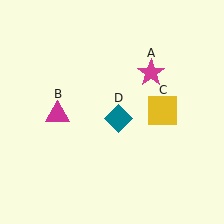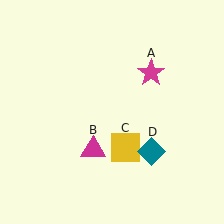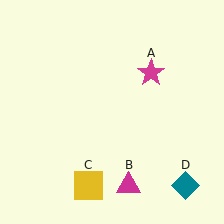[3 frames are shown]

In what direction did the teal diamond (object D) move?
The teal diamond (object D) moved down and to the right.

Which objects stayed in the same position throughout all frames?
Magenta star (object A) remained stationary.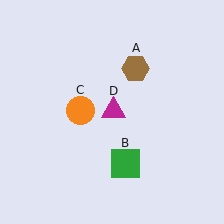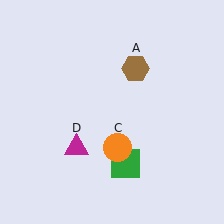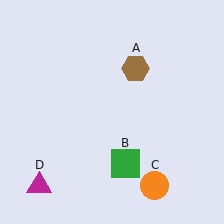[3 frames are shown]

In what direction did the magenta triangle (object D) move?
The magenta triangle (object D) moved down and to the left.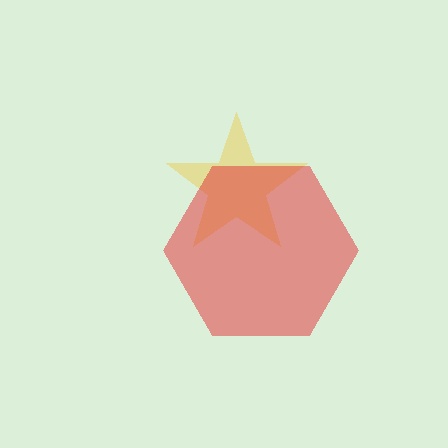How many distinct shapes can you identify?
There are 2 distinct shapes: a yellow star, a red hexagon.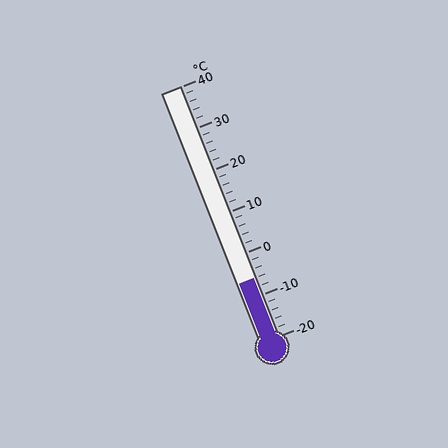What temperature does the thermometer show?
The thermometer shows approximately -6°C.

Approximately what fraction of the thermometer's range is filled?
The thermometer is filled to approximately 25% of its range.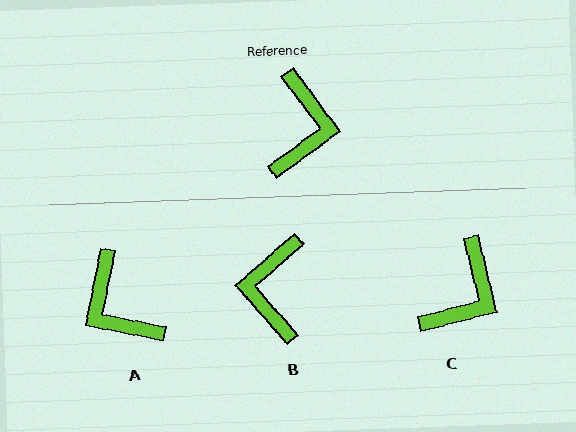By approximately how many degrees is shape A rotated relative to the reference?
Approximately 137 degrees clockwise.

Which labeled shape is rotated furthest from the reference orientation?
B, about 175 degrees away.